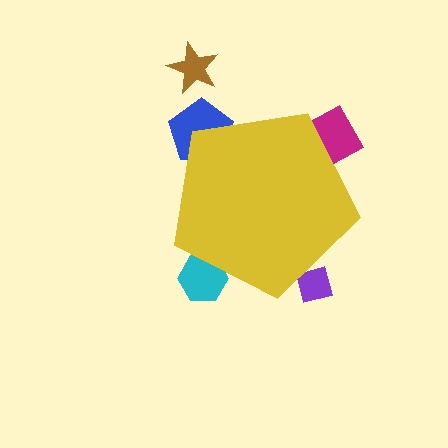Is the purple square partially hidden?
Yes, the purple square is partially hidden behind the yellow pentagon.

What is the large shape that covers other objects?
A yellow pentagon.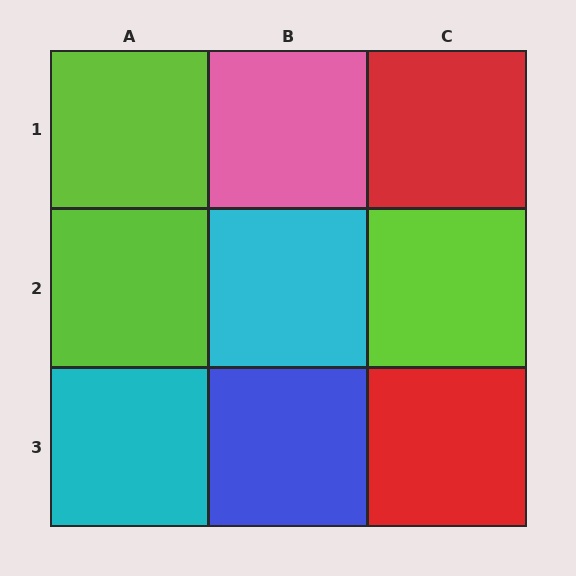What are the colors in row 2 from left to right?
Lime, cyan, lime.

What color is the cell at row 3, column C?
Red.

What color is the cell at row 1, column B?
Pink.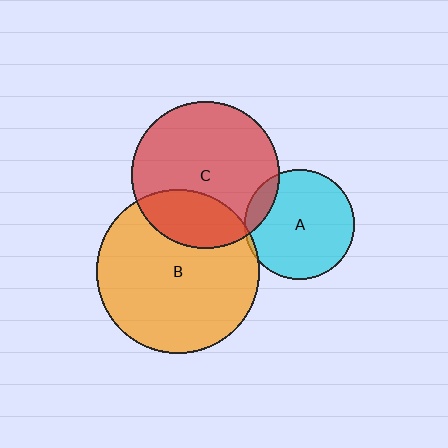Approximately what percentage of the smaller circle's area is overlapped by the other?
Approximately 25%.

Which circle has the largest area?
Circle B (orange).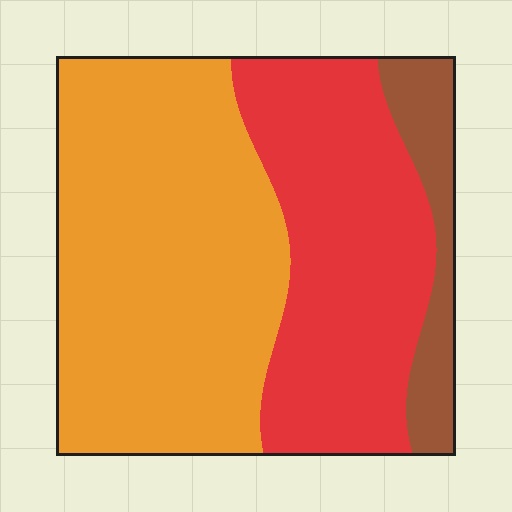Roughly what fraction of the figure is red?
Red covers roughly 35% of the figure.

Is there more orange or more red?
Orange.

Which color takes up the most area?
Orange, at roughly 55%.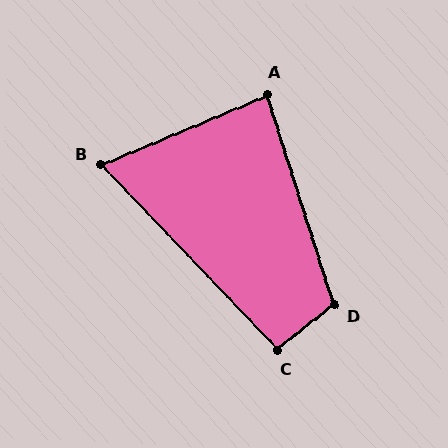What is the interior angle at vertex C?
Approximately 95 degrees (obtuse).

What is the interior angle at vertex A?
Approximately 85 degrees (acute).